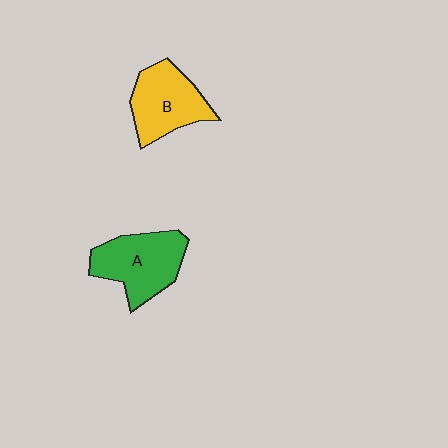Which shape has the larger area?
Shape A (green).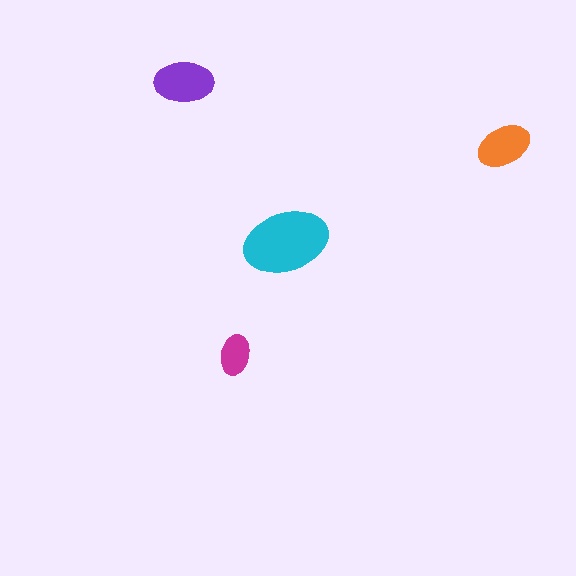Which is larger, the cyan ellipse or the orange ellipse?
The cyan one.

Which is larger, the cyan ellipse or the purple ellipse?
The cyan one.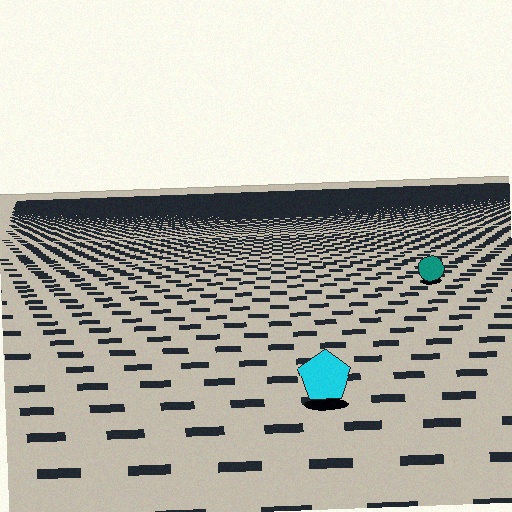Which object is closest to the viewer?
The cyan pentagon is closest. The texture marks near it are larger and more spread out.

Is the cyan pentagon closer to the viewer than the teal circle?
Yes. The cyan pentagon is closer — you can tell from the texture gradient: the ground texture is coarser near it.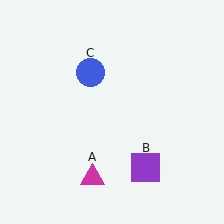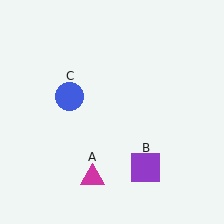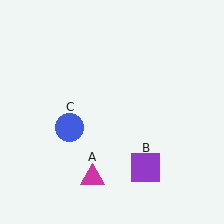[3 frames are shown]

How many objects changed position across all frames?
1 object changed position: blue circle (object C).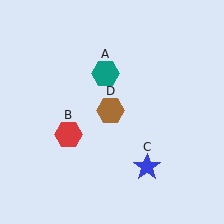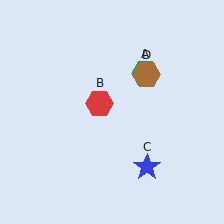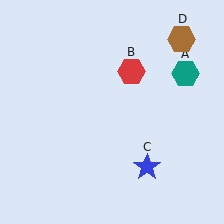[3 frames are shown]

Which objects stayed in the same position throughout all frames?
Blue star (object C) remained stationary.